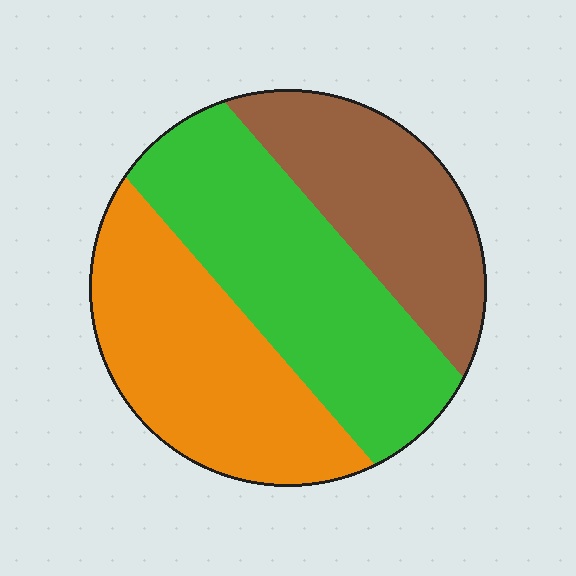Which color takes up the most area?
Green, at roughly 40%.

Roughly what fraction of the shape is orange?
Orange covers 34% of the shape.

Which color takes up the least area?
Brown, at roughly 25%.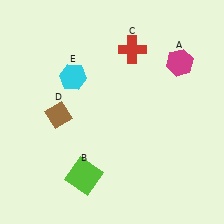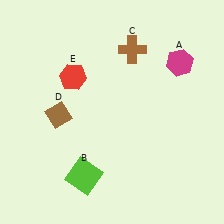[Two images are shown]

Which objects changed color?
C changed from red to brown. E changed from cyan to red.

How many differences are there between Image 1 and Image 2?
There are 2 differences between the two images.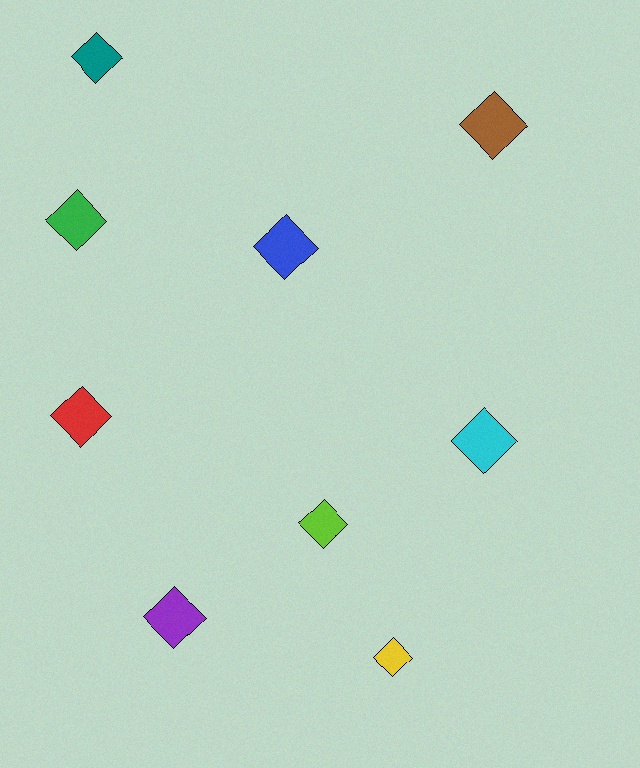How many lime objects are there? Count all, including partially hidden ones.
There is 1 lime object.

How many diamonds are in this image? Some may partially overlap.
There are 9 diamonds.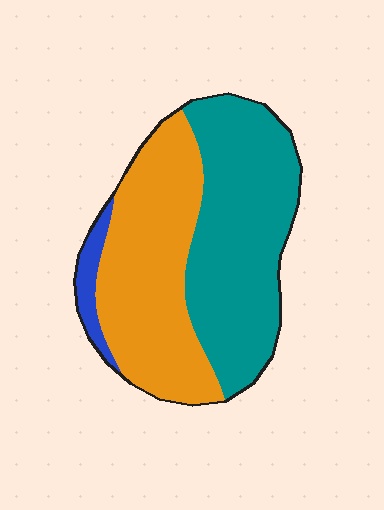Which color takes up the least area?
Blue, at roughly 5%.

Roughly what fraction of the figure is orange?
Orange covers 45% of the figure.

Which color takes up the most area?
Teal, at roughly 50%.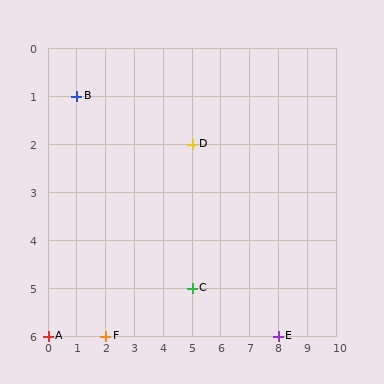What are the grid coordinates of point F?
Point F is at grid coordinates (2, 6).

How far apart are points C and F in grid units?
Points C and F are 3 columns and 1 row apart (about 3.2 grid units diagonally).